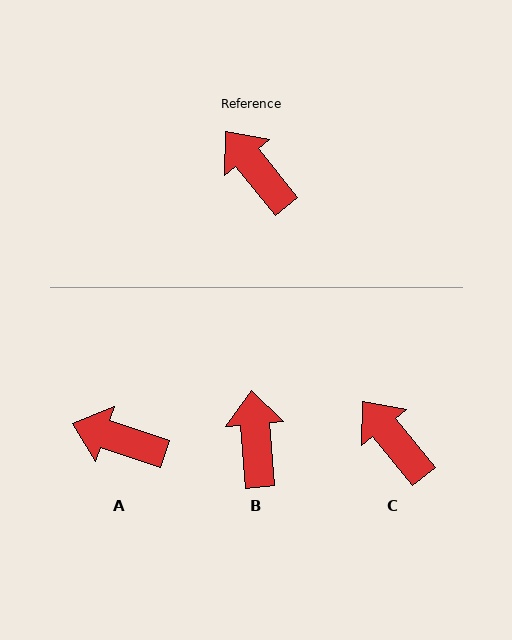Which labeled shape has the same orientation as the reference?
C.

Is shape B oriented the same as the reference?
No, it is off by about 34 degrees.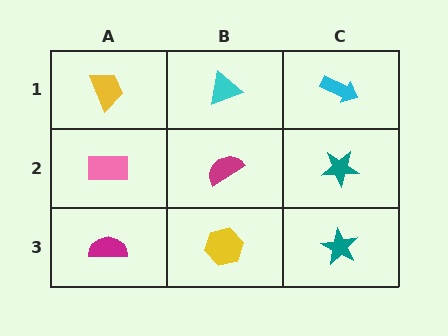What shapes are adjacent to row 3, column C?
A teal star (row 2, column C), a yellow hexagon (row 3, column B).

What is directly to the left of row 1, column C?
A cyan triangle.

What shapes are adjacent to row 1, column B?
A magenta semicircle (row 2, column B), a yellow trapezoid (row 1, column A), a cyan arrow (row 1, column C).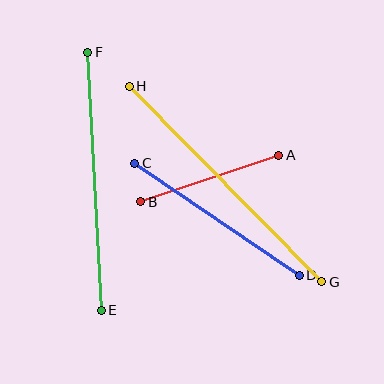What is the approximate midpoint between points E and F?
The midpoint is at approximately (94, 181) pixels.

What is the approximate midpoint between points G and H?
The midpoint is at approximately (225, 184) pixels.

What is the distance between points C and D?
The distance is approximately 199 pixels.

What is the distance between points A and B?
The distance is approximately 145 pixels.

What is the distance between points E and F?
The distance is approximately 258 pixels.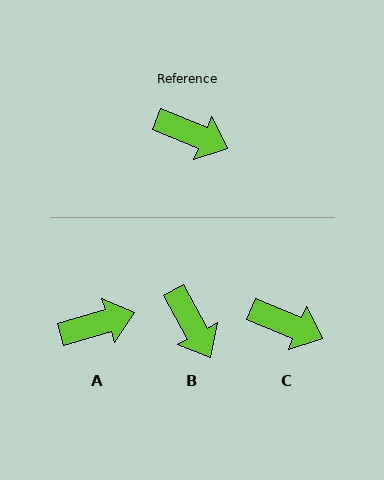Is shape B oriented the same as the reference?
No, it is off by about 38 degrees.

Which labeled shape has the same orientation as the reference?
C.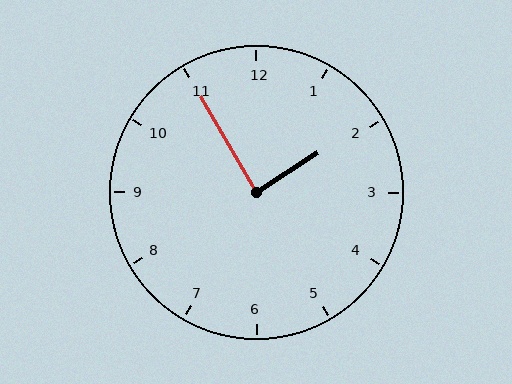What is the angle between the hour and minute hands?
Approximately 88 degrees.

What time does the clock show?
1:55.